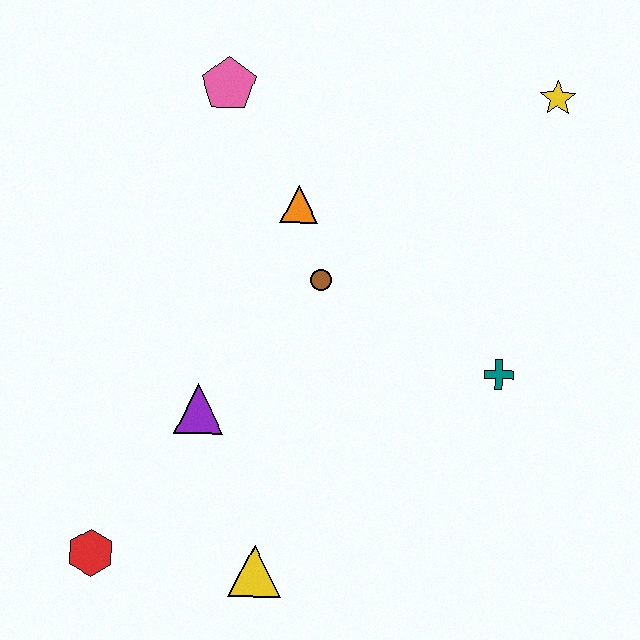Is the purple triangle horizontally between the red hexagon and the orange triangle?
Yes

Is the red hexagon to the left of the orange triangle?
Yes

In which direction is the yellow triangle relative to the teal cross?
The yellow triangle is to the left of the teal cross.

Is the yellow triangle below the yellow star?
Yes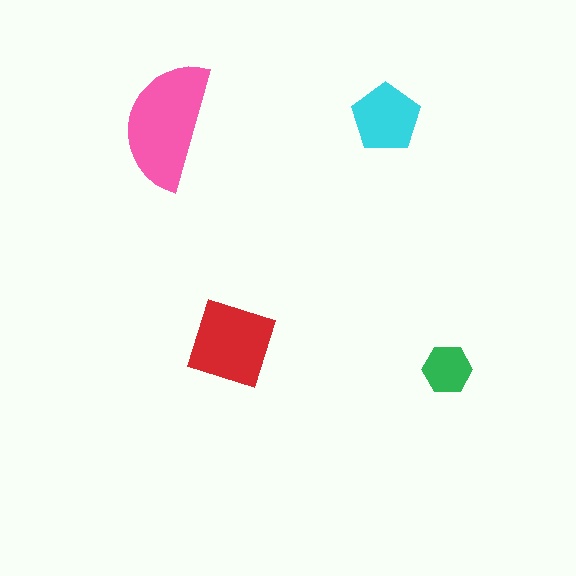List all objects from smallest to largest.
The green hexagon, the cyan pentagon, the red diamond, the pink semicircle.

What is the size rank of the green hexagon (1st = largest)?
4th.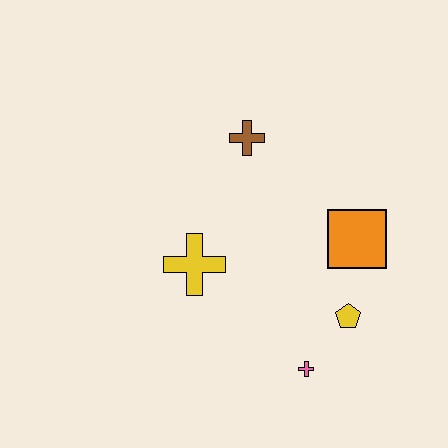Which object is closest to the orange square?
The yellow pentagon is closest to the orange square.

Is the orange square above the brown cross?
No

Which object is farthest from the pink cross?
The brown cross is farthest from the pink cross.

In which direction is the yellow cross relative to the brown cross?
The yellow cross is below the brown cross.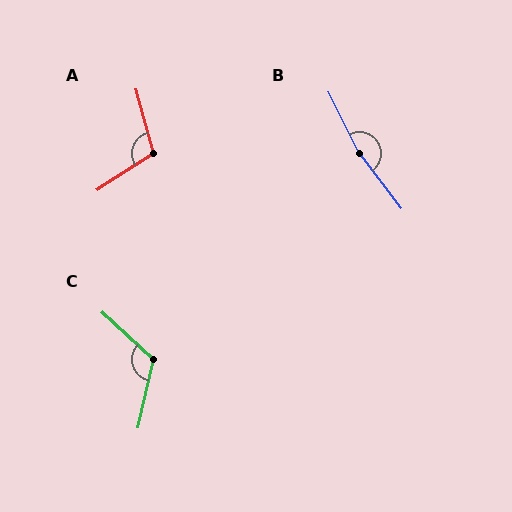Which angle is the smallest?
A, at approximately 108 degrees.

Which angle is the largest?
B, at approximately 169 degrees.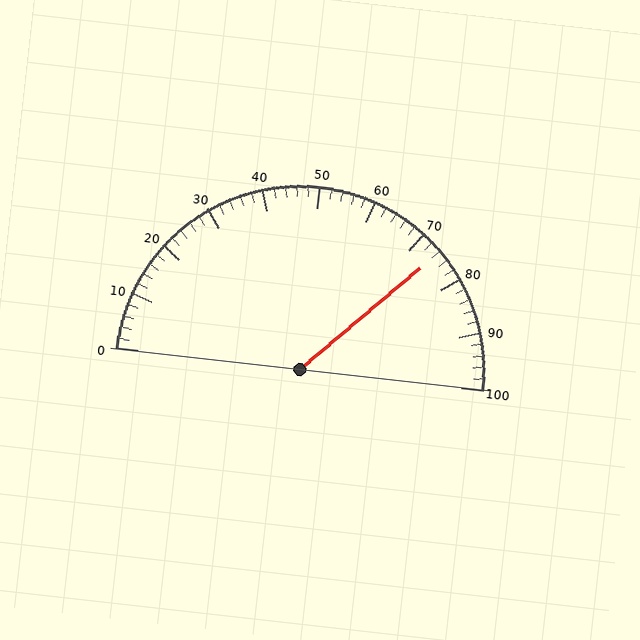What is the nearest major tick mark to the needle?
The nearest major tick mark is 70.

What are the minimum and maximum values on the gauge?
The gauge ranges from 0 to 100.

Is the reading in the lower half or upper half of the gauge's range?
The reading is in the upper half of the range (0 to 100).